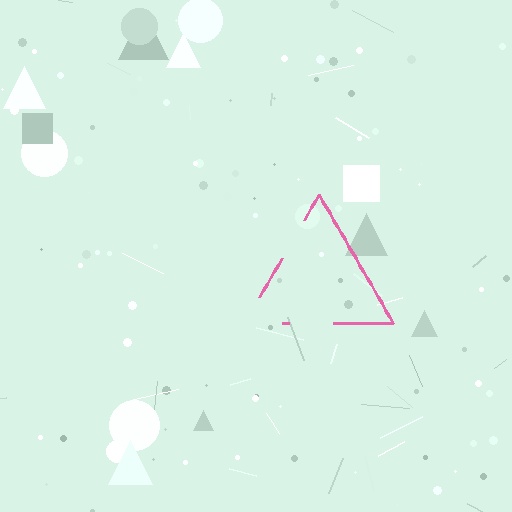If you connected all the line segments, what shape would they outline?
They would outline a triangle.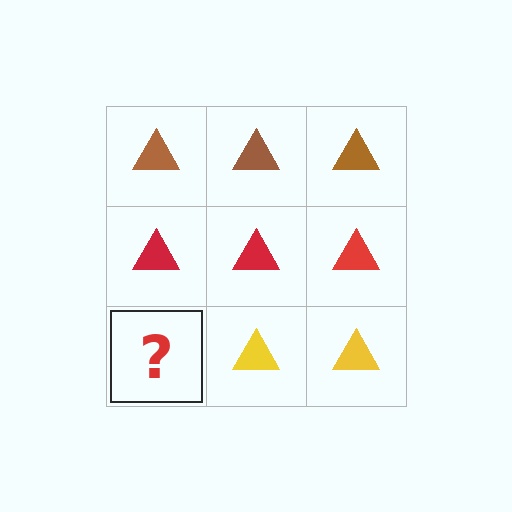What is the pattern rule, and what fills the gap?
The rule is that each row has a consistent color. The gap should be filled with a yellow triangle.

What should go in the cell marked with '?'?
The missing cell should contain a yellow triangle.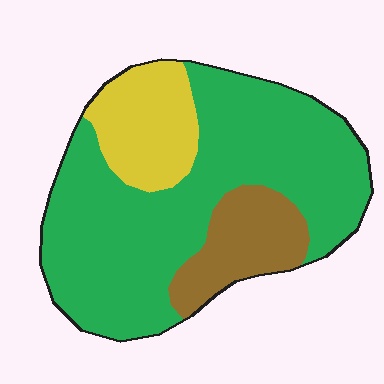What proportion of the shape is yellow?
Yellow takes up about one sixth (1/6) of the shape.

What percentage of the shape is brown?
Brown takes up about one sixth (1/6) of the shape.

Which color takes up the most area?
Green, at roughly 70%.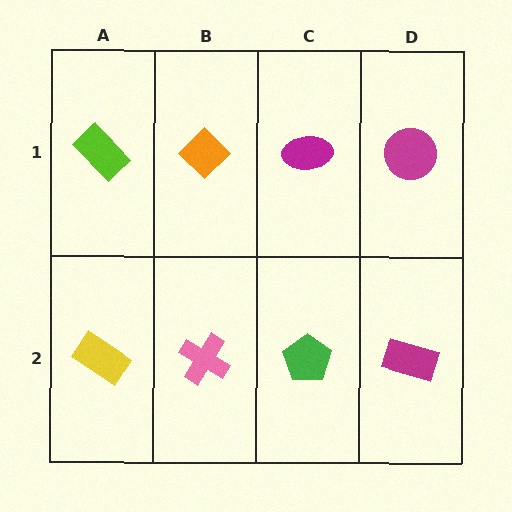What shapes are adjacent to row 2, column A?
A lime rectangle (row 1, column A), a pink cross (row 2, column B).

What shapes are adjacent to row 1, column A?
A yellow rectangle (row 2, column A), an orange diamond (row 1, column B).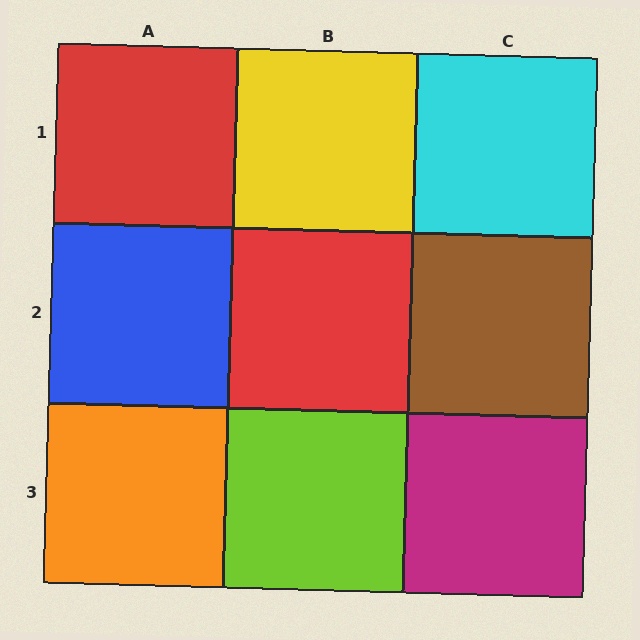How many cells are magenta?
1 cell is magenta.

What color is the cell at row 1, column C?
Cyan.